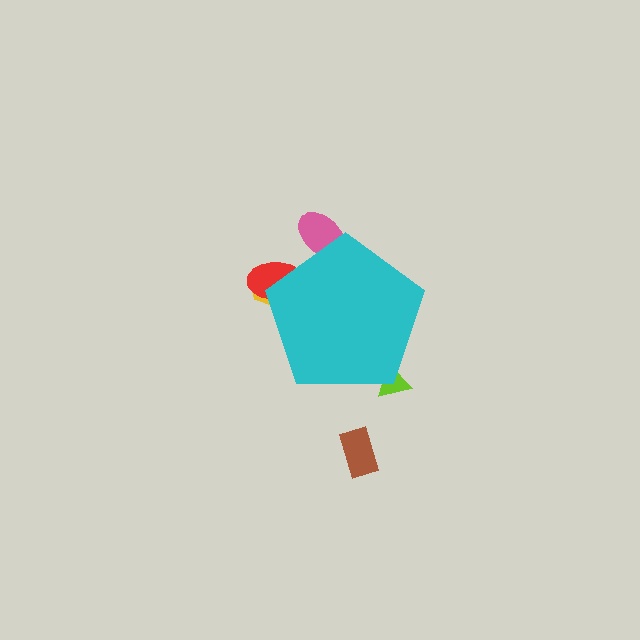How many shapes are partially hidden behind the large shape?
4 shapes are partially hidden.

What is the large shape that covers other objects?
A cyan pentagon.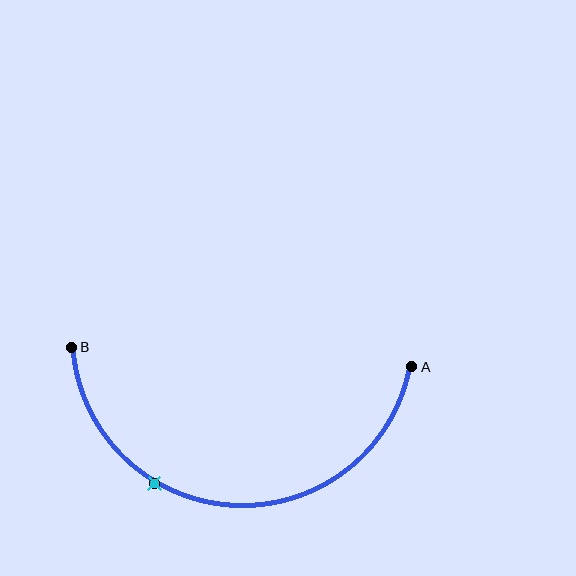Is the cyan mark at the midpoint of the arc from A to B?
No. The cyan mark lies on the arc but is closer to endpoint B. The arc midpoint would be at the point on the curve equidistant along the arc from both A and B.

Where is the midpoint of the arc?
The arc midpoint is the point on the curve farthest from the straight line joining A and B. It sits below that line.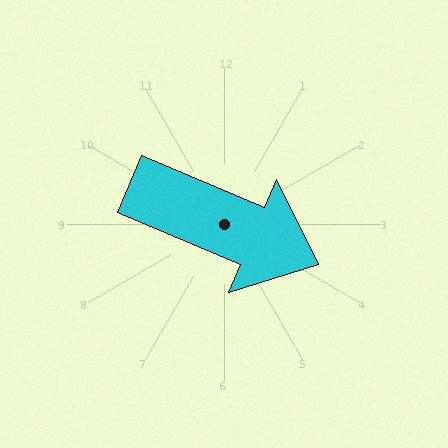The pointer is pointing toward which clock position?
Roughly 4 o'clock.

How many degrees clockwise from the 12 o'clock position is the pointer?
Approximately 113 degrees.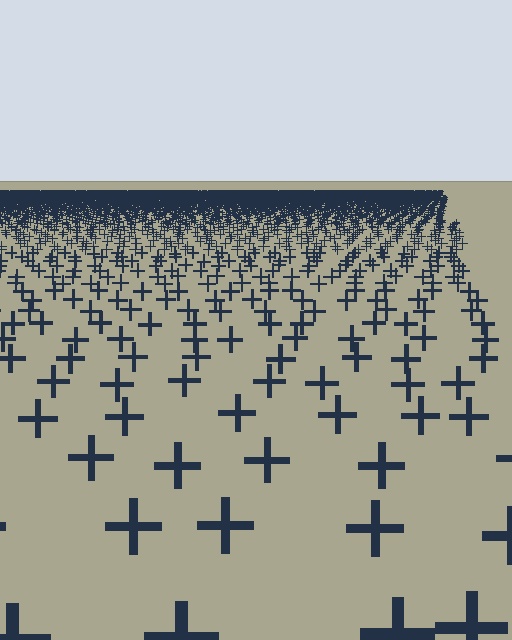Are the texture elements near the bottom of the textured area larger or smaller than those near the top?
Larger. Near the bottom, elements are closer to the viewer and appear at a bigger on-screen size.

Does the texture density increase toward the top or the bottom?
Density increases toward the top.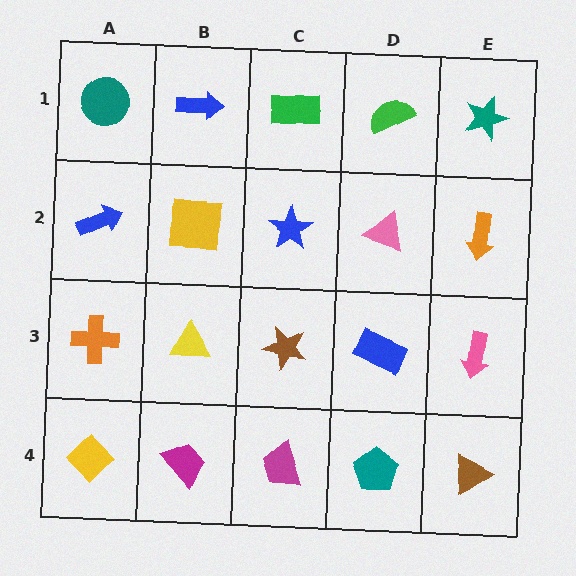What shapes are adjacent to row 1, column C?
A blue star (row 2, column C), a blue arrow (row 1, column B), a green semicircle (row 1, column D).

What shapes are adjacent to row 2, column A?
A teal circle (row 1, column A), an orange cross (row 3, column A), a yellow square (row 2, column B).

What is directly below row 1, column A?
A blue arrow.